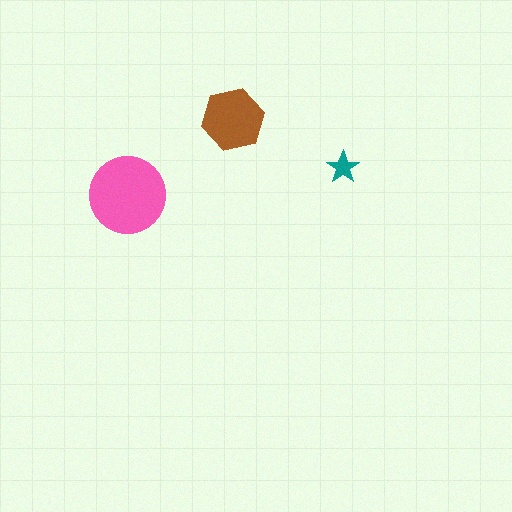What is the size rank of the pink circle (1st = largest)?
1st.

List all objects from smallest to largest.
The teal star, the brown hexagon, the pink circle.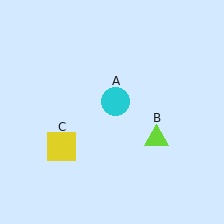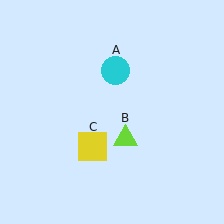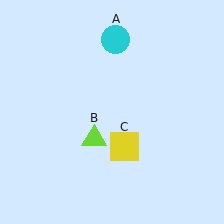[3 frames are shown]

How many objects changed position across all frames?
3 objects changed position: cyan circle (object A), lime triangle (object B), yellow square (object C).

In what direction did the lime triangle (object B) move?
The lime triangle (object B) moved left.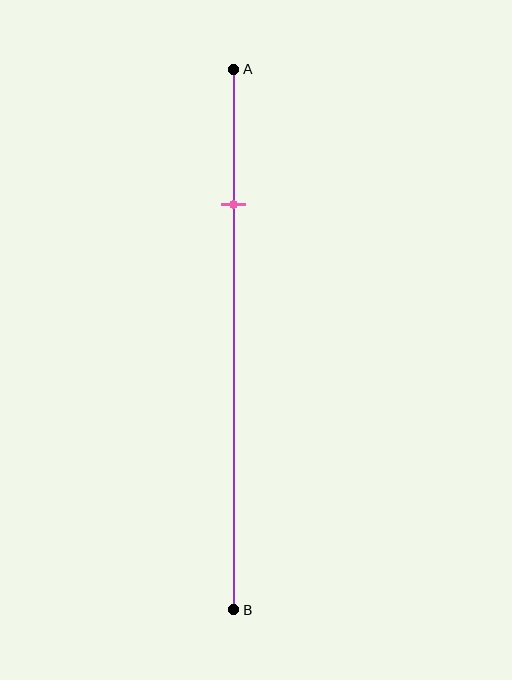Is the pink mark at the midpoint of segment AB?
No, the mark is at about 25% from A, not at the 50% midpoint.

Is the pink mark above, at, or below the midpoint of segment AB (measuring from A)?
The pink mark is above the midpoint of segment AB.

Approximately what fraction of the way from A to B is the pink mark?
The pink mark is approximately 25% of the way from A to B.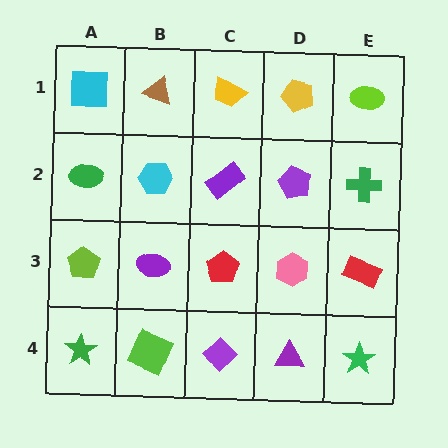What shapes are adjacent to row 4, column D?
A pink hexagon (row 3, column D), a purple diamond (row 4, column C), a green star (row 4, column E).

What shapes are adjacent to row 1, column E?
A green cross (row 2, column E), a yellow pentagon (row 1, column D).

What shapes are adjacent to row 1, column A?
A green ellipse (row 2, column A), a brown triangle (row 1, column B).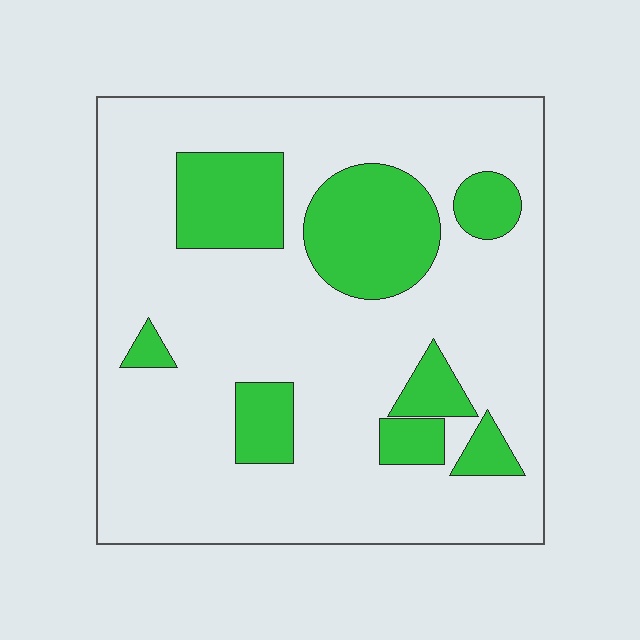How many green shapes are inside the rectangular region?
8.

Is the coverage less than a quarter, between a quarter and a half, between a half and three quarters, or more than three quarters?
Less than a quarter.